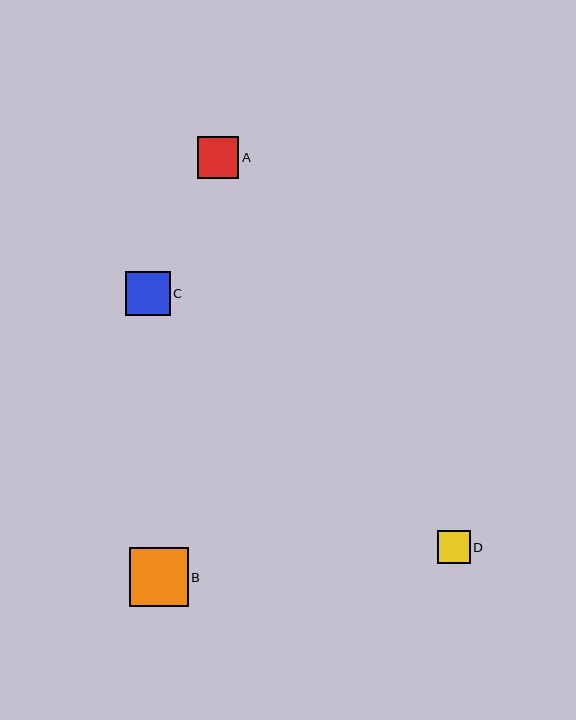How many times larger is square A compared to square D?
Square A is approximately 1.3 times the size of square D.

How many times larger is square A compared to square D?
Square A is approximately 1.3 times the size of square D.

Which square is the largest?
Square B is the largest with a size of approximately 59 pixels.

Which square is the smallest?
Square D is the smallest with a size of approximately 33 pixels.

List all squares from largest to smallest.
From largest to smallest: B, C, A, D.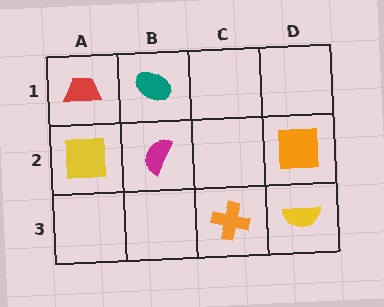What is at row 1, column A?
A red trapezoid.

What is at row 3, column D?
A yellow semicircle.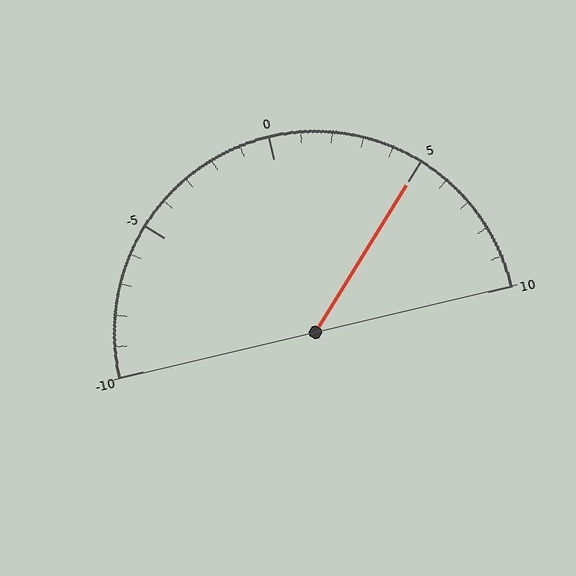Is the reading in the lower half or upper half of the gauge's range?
The reading is in the upper half of the range (-10 to 10).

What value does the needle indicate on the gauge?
The needle indicates approximately 5.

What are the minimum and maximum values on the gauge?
The gauge ranges from -10 to 10.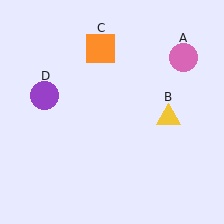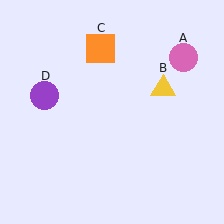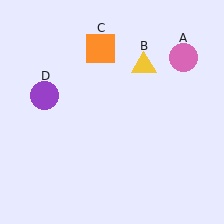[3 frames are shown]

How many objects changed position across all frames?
1 object changed position: yellow triangle (object B).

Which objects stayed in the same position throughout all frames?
Pink circle (object A) and orange square (object C) and purple circle (object D) remained stationary.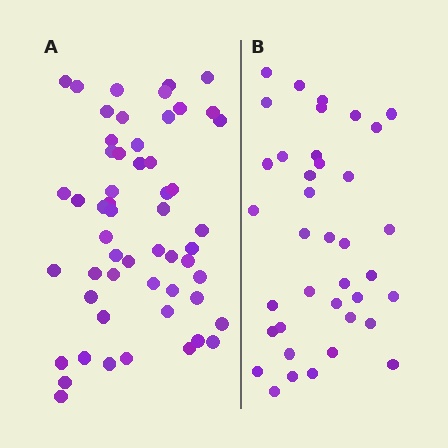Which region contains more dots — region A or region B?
Region A (the left region) has more dots.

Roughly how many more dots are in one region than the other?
Region A has approximately 15 more dots than region B.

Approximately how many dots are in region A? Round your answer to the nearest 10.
About 60 dots. (The exact count is 55, which rounds to 60.)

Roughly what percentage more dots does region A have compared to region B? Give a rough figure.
About 45% more.